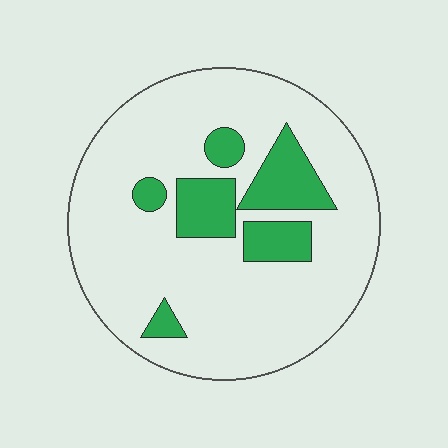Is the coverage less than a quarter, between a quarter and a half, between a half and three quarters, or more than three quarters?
Less than a quarter.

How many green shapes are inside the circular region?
6.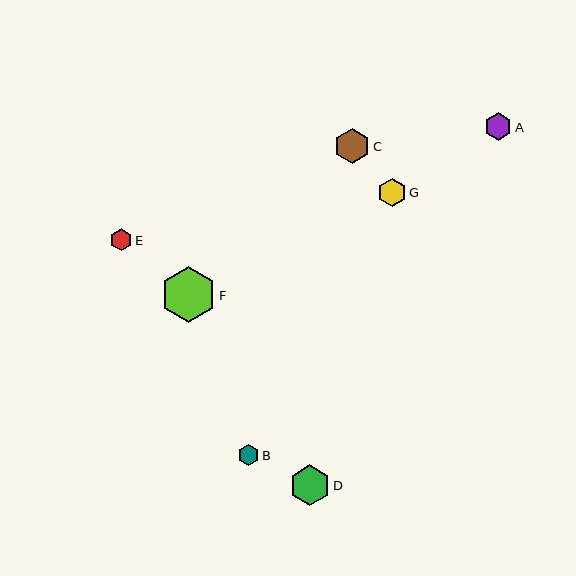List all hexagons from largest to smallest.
From largest to smallest: F, D, C, G, A, E, B.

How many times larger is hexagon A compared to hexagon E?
Hexagon A is approximately 1.2 times the size of hexagon E.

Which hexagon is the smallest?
Hexagon B is the smallest with a size of approximately 21 pixels.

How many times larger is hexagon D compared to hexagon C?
Hexagon D is approximately 1.1 times the size of hexagon C.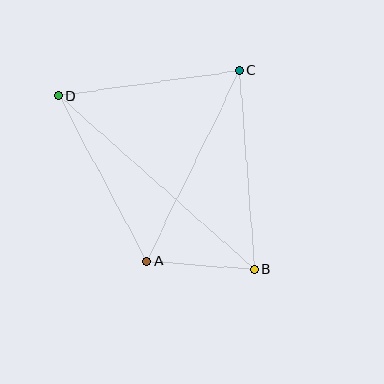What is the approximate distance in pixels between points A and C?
The distance between A and C is approximately 212 pixels.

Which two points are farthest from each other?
Points B and D are farthest from each other.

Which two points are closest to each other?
Points A and B are closest to each other.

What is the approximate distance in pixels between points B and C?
The distance between B and C is approximately 200 pixels.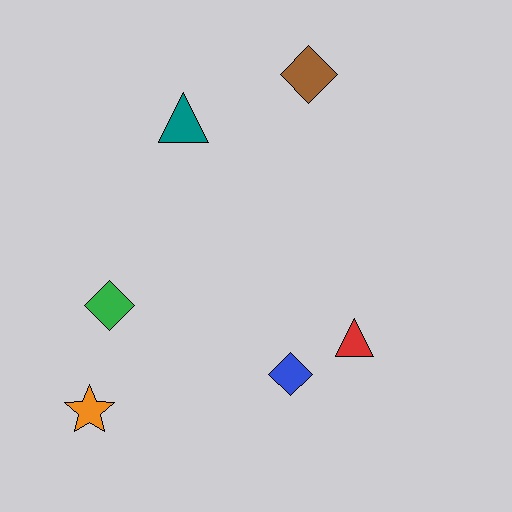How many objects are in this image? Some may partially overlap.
There are 6 objects.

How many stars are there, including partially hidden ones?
There is 1 star.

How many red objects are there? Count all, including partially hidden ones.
There is 1 red object.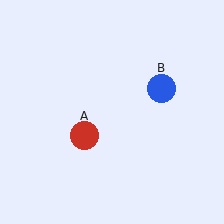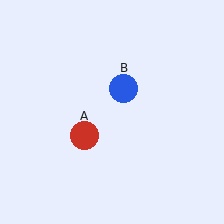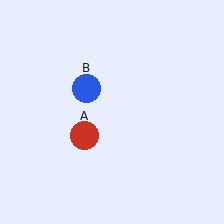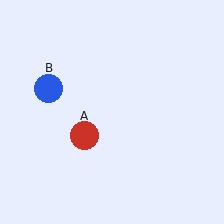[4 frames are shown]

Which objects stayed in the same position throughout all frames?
Red circle (object A) remained stationary.